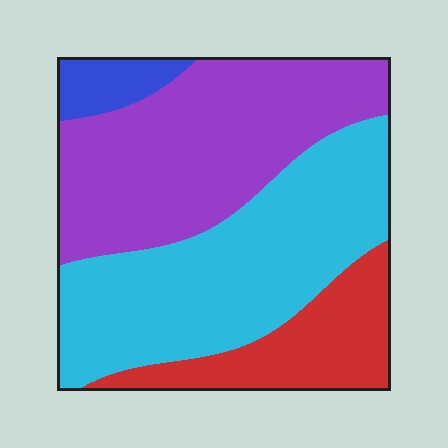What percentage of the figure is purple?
Purple takes up between a quarter and a half of the figure.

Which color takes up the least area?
Blue, at roughly 5%.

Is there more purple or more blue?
Purple.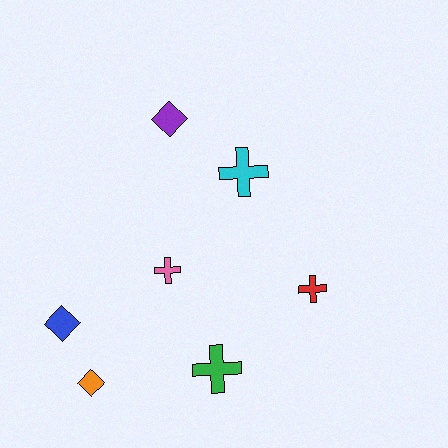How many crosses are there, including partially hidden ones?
There are 4 crosses.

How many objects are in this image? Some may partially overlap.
There are 7 objects.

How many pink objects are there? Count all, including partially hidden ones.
There is 1 pink object.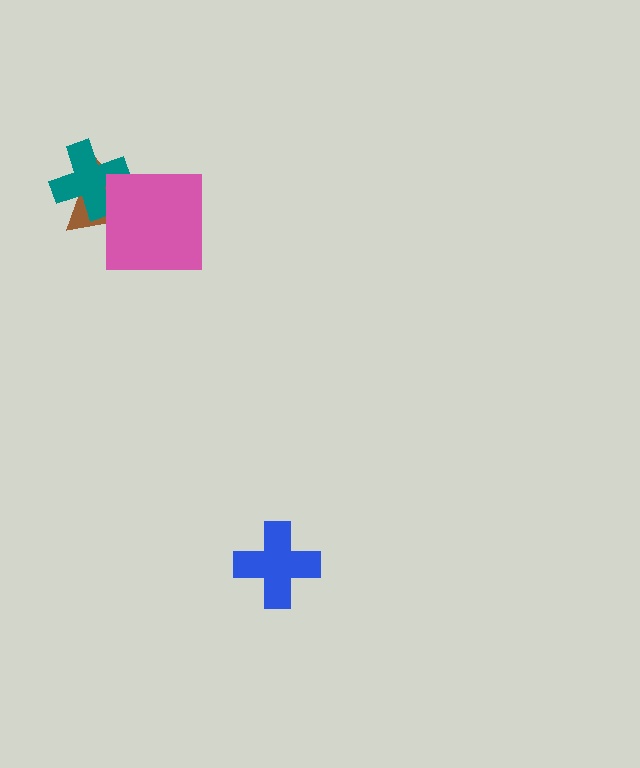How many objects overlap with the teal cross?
2 objects overlap with the teal cross.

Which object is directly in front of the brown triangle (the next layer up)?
The teal cross is directly in front of the brown triangle.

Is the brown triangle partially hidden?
Yes, it is partially covered by another shape.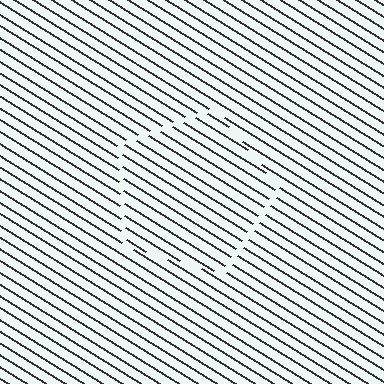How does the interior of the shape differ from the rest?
The interior of the shape contains the same grating, shifted by half a period — the contour is defined by the phase discontinuity where line-ends from the inner and outer gratings abut.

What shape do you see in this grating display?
An illusory pentagon. The interior of the shape contains the same grating, shifted by half a period — the contour is defined by the phase discontinuity where line-ends from the inner and outer gratings abut.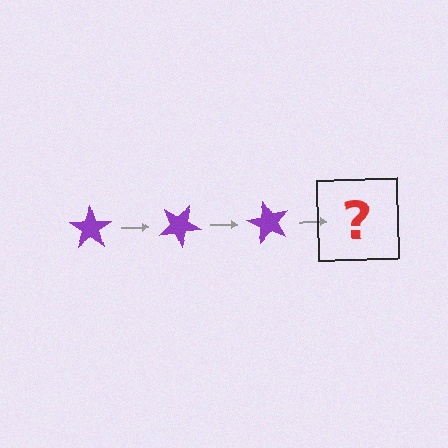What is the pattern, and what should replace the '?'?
The pattern is that the star rotates 30 degrees each step. The '?' should be a purple star rotated 90 degrees.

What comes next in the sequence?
The next element should be a purple star rotated 90 degrees.